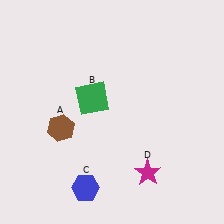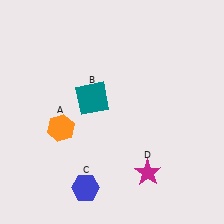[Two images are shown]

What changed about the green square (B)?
In Image 1, B is green. In Image 2, it changed to teal.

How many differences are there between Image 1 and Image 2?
There are 2 differences between the two images.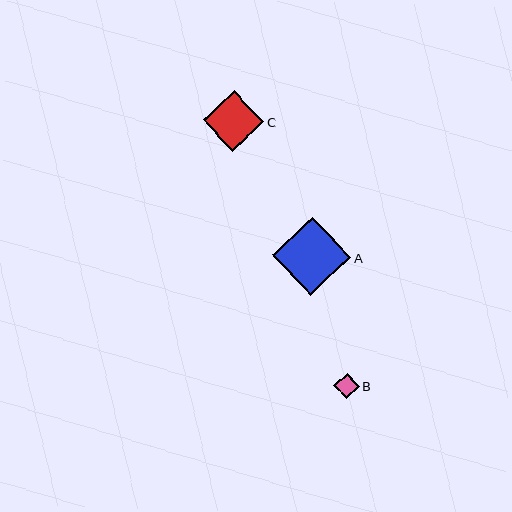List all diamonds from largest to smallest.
From largest to smallest: A, C, B.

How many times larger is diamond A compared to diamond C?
Diamond A is approximately 1.3 times the size of diamond C.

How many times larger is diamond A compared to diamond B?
Diamond A is approximately 3.1 times the size of diamond B.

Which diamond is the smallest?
Diamond B is the smallest with a size of approximately 25 pixels.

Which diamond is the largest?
Diamond A is the largest with a size of approximately 78 pixels.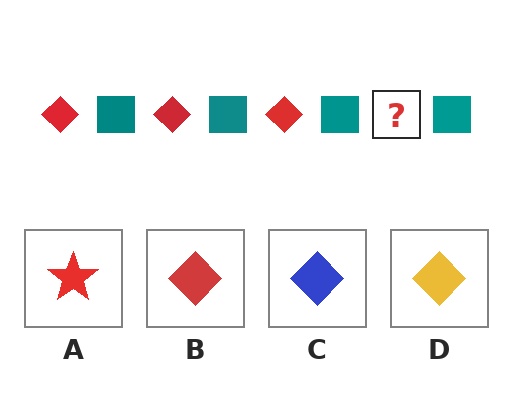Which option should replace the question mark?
Option B.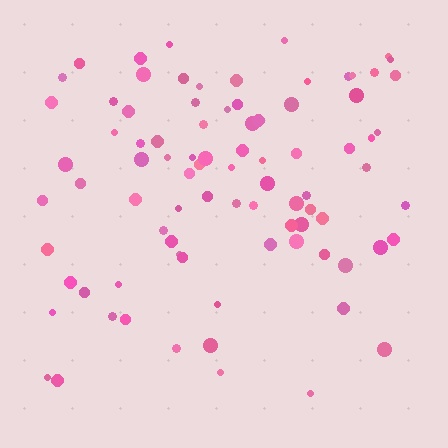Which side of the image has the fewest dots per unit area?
The bottom.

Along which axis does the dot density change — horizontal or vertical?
Vertical.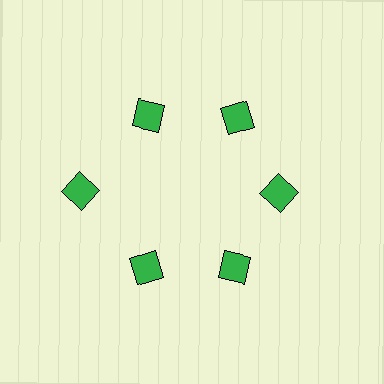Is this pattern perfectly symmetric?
No. The 6 green diamonds are arranged in a ring, but one element near the 9 o'clock position is pushed outward from the center, breaking the 6-fold rotational symmetry.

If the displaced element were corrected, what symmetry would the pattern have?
It would have 6-fold rotational symmetry — the pattern would map onto itself every 60 degrees.